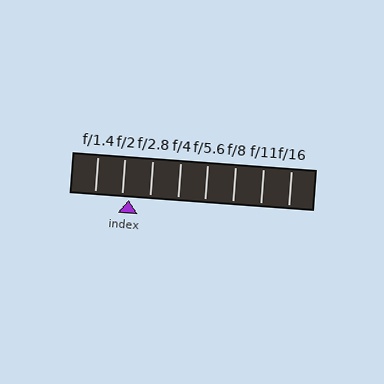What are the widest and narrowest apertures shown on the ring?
The widest aperture shown is f/1.4 and the narrowest is f/16.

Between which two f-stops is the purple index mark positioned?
The index mark is between f/2 and f/2.8.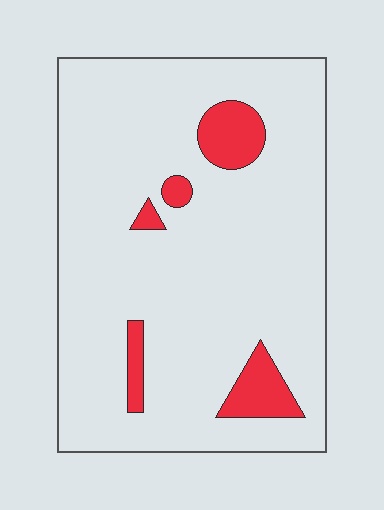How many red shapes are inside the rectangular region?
5.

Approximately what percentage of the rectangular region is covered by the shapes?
Approximately 10%.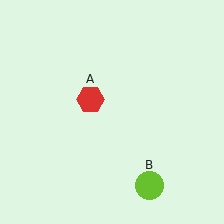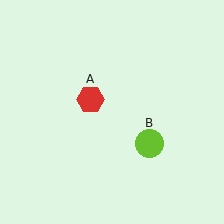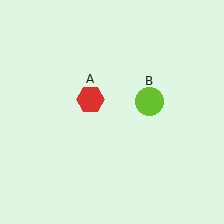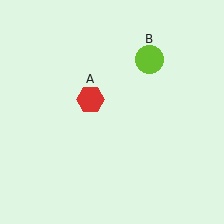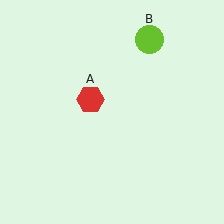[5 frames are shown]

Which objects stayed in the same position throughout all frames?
Red hexagon (object A) remained stationary.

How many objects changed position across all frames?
1 object changed position: lime circle (object B).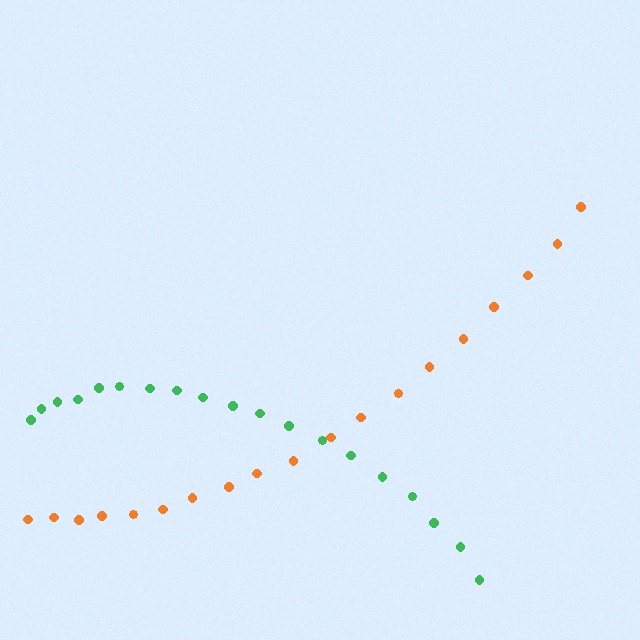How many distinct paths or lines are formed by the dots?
There are 2 distinct paths.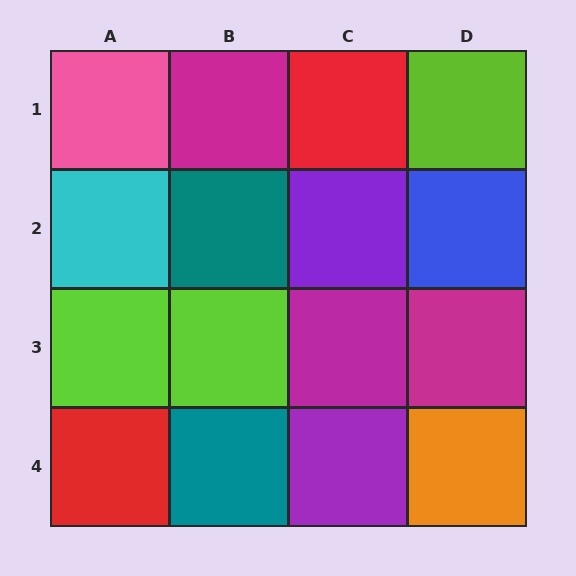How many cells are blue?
1 cell is blue.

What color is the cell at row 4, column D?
Orange.